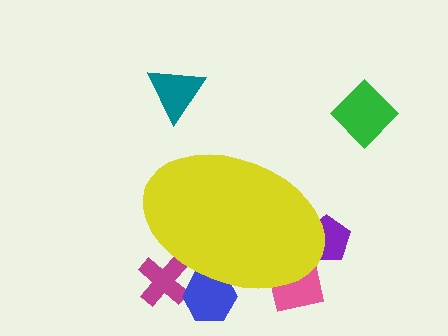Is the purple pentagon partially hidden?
Yes, the purple pentagon is partially hidden behind the yellow ellipse.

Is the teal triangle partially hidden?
No, the teal triangle is fully visible.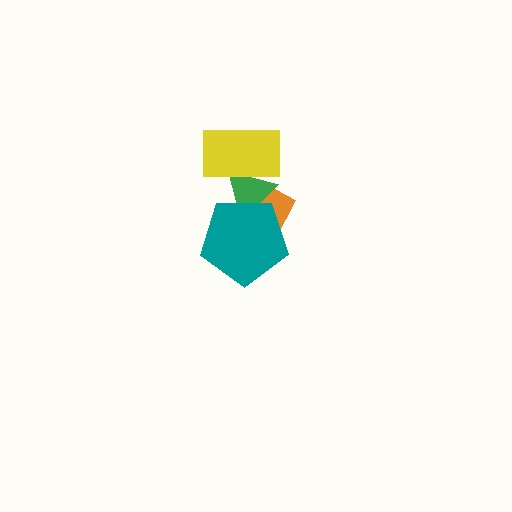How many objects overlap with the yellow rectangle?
2 objects overlap with the yellow rectangle.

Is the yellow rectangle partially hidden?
No, no other shape covers it.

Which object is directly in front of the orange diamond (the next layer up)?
The green triangle is directly in front of the orange diamond.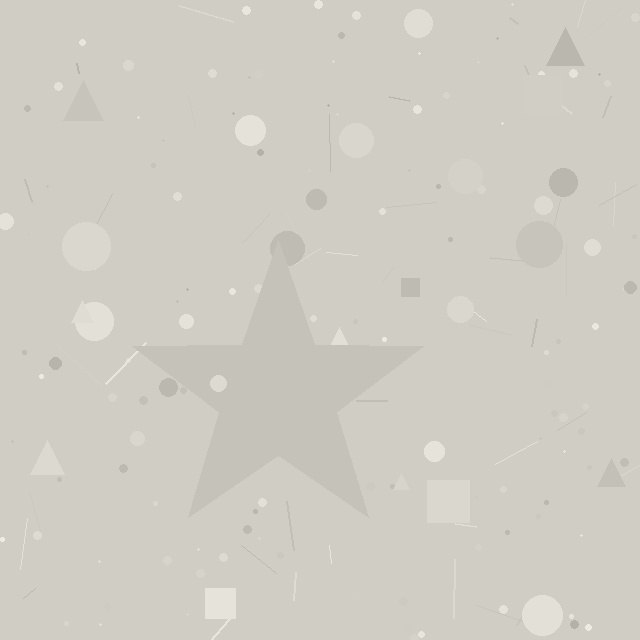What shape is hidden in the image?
A star is hidden in the image.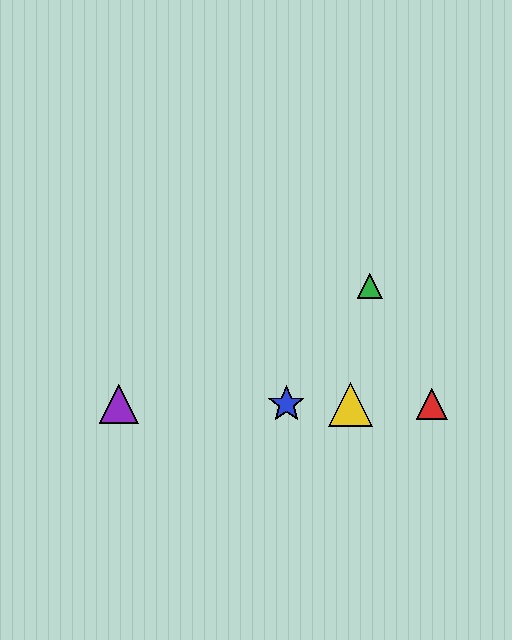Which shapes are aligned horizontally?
The red triangle, the blue star, the yellow triangle, the purple triangle are aligned horizontally.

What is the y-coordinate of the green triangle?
The green triangle is at y≈286.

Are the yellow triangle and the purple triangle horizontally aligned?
Yes, both are at y≈404.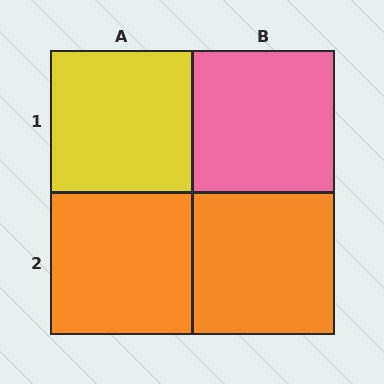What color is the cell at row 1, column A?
Yellow.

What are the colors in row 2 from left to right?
Orange, orange.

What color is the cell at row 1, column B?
Pink.